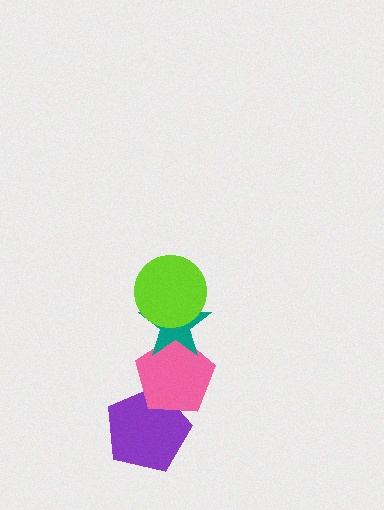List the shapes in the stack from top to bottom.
From top to bottom: the lime circle, the teal star, the pink pentagon, the purple pentagon.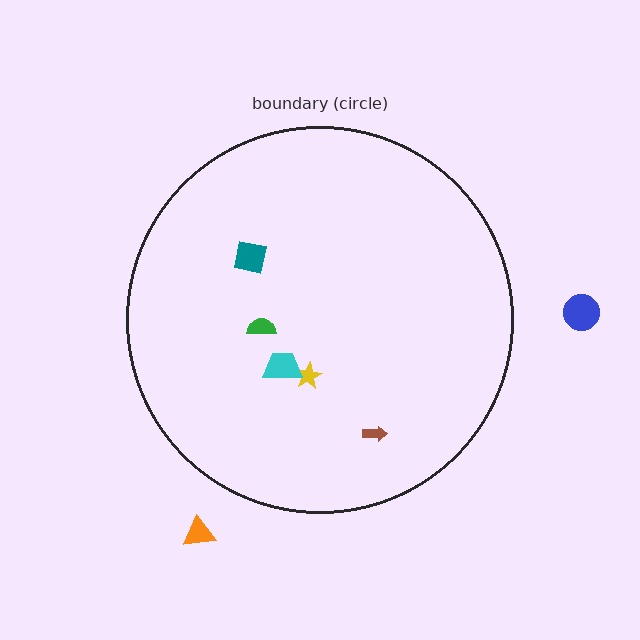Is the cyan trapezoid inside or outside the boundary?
Inside.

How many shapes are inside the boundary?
5 inside, 2 outside.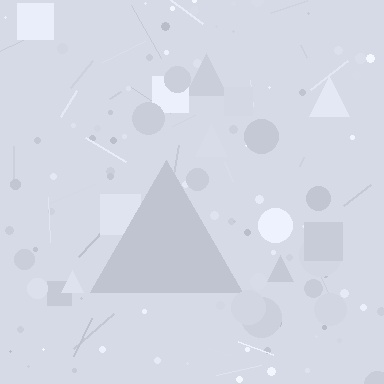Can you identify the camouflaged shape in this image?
The camouflaged shape is a triangle.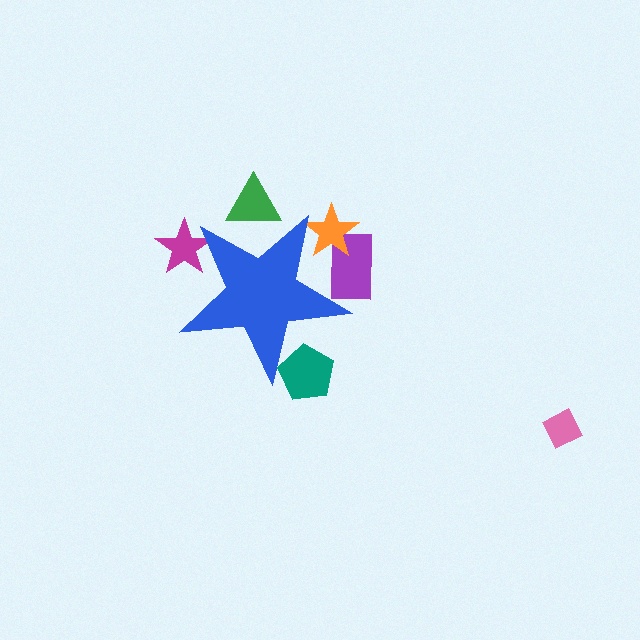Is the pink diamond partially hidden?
No, the pink diamond is fully visible.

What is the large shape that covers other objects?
A blue star.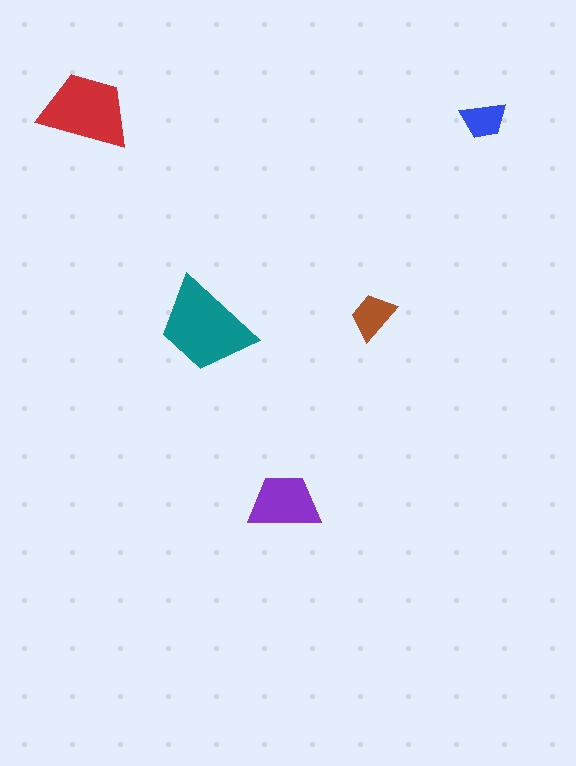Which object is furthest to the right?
The blue trapezoid is rightmost.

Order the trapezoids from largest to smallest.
the teal one, the red one, the purple one, the brown one, the blue one.